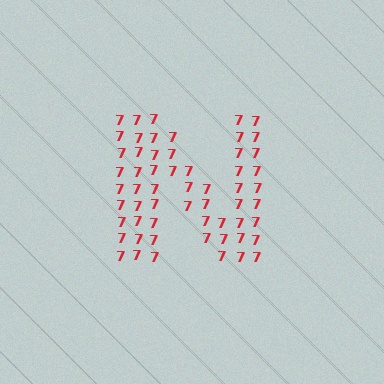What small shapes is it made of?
It is made of small digit 7's.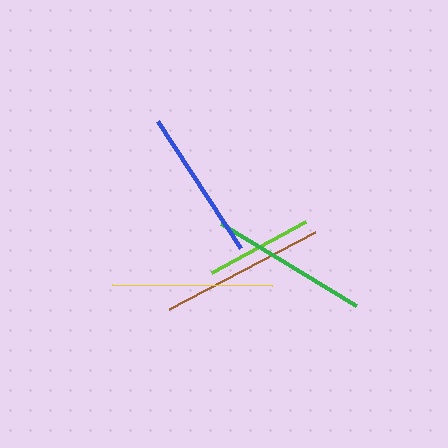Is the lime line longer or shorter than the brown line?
The brown line is longer than the lime line.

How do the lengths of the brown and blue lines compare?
The brown and blue lines are approximately the same length.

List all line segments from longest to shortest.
From longest to shortest: brown, yellow, green, blue, lime.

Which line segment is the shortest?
The lime line is the shortest at approximately 107 pixels.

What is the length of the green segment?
The green segment is approximately 158 pixels long.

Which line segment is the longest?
The brown line is the longest at approximately 165 pixels.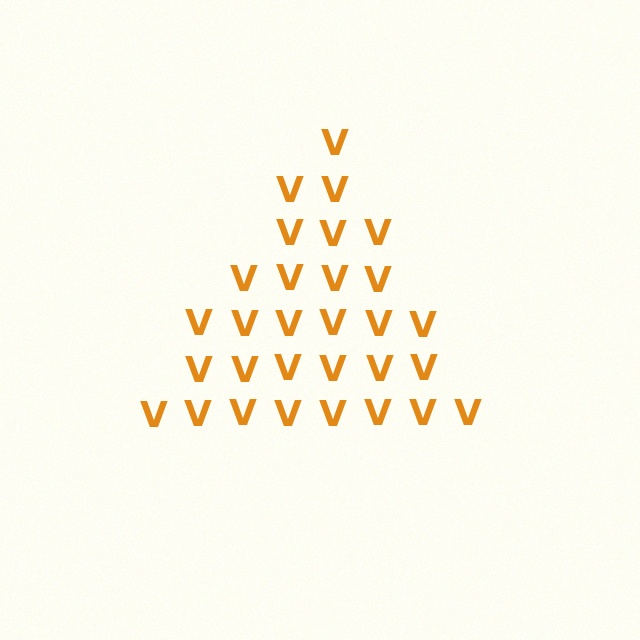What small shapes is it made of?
It is made of small letter V's.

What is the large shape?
The large shape is a triangle.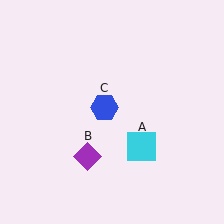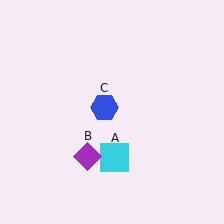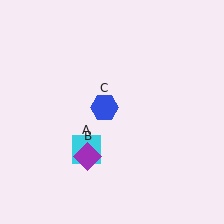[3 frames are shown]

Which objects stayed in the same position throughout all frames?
Purple diamond (object B) and blue hexagon (object C) remained stationary.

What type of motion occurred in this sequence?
The cyan square (object A) rotated clockwise around the center of the scene.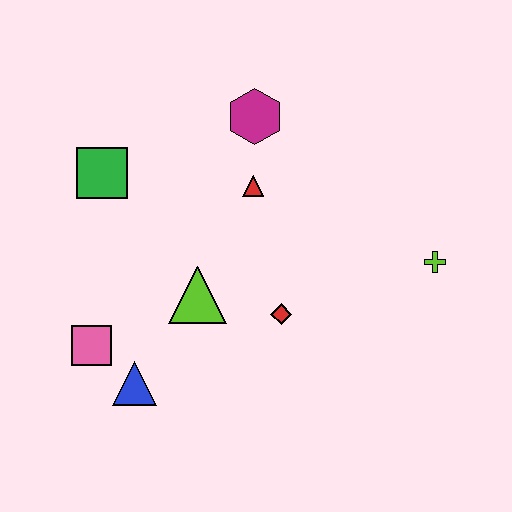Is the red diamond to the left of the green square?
No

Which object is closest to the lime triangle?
The red diamond is closest to the lime triangle.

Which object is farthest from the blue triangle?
The lime cross is farthest from the blue triangle.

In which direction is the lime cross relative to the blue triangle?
The lime cross is to the right of the blue triangle.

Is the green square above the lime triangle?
Yes